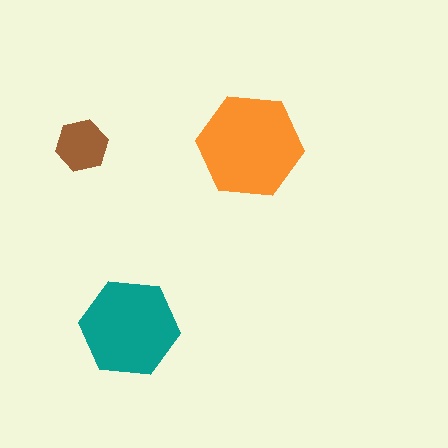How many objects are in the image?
There are 3 objects in the image.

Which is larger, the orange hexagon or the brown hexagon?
The orange one.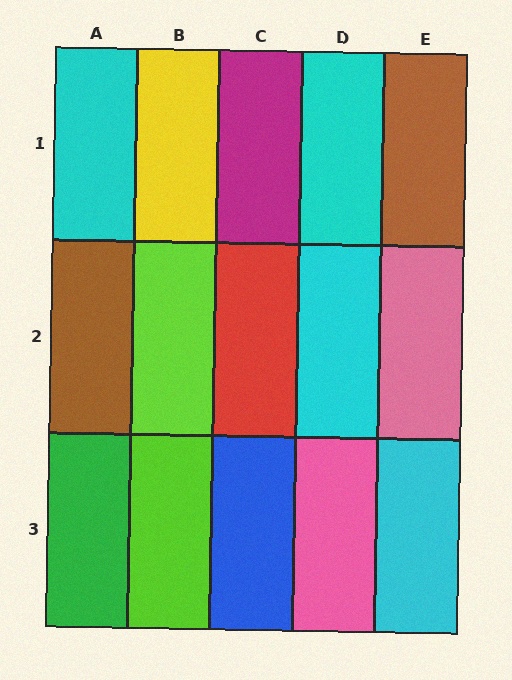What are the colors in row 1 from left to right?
Cyan, yellow, magenta, cyan, brown.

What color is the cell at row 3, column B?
Lime.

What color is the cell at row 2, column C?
Red.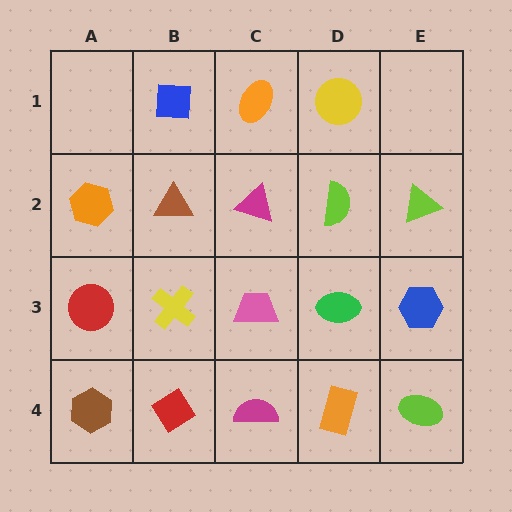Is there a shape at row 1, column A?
No, that cell is empty.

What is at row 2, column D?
A lime semicircle.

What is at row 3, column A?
A red circle.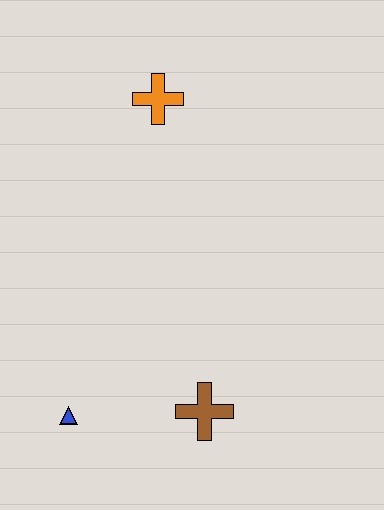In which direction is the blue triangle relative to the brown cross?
The blue triangle is to the left of the brown cross.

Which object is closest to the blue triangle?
The brown cross is closest to the blue triangle.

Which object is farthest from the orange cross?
The blue triangle is farthest from the orange cross.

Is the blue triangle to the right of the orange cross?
No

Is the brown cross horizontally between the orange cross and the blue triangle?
No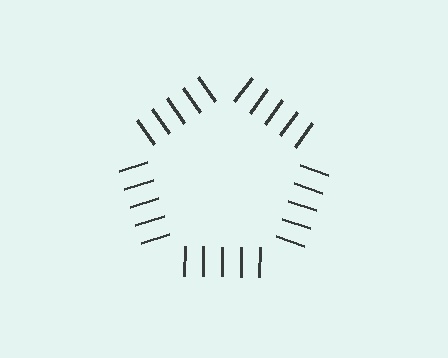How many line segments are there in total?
25 — 5 along each of the 5 edges.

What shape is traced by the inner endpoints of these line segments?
An illusory pentagon — the line segments terminate on its edges but no continuous stroke is drawn.